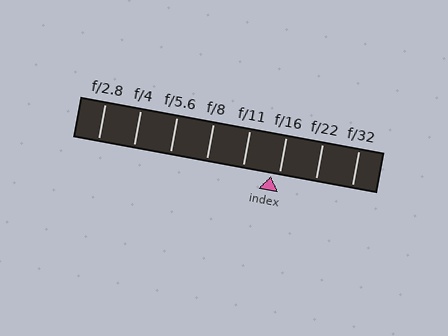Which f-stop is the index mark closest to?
The index mark is closest to f/16.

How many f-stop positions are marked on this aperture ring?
There are 8 f-stop positions marked.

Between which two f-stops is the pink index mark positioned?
The index mark is between f/11 and f/16.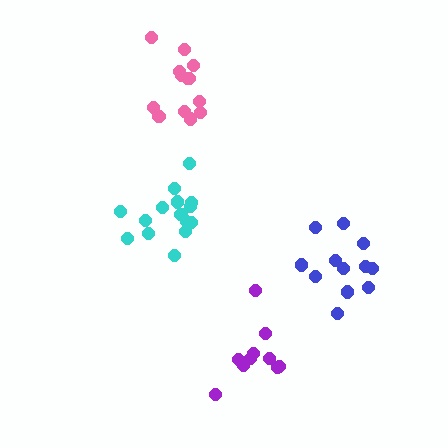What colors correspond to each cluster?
The clusters are colored: purple, cyan, blue, pink.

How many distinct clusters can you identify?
There are 4 distinct clusters.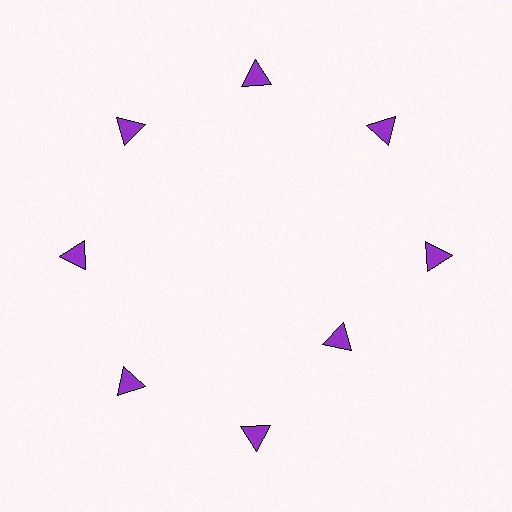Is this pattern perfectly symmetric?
No. The 8 purple triangles are arranged in a ring, but one element near the 4 o'clock position is pulled inward toward the center, breaking the 8-fold rotational symmetry.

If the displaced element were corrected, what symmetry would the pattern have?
It would have 8-fold rotational symmetry — the pattern would map onto itself every 45 degrees.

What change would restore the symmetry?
The symmetry would be restored by moving it outward, back onto the ring so that all 8 triangles sit at equal angles and equal distance from the center.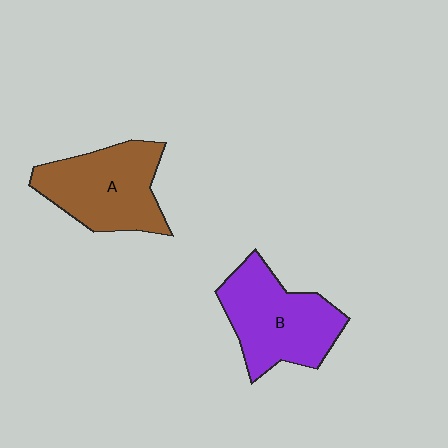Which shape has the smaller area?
Shape A (brown).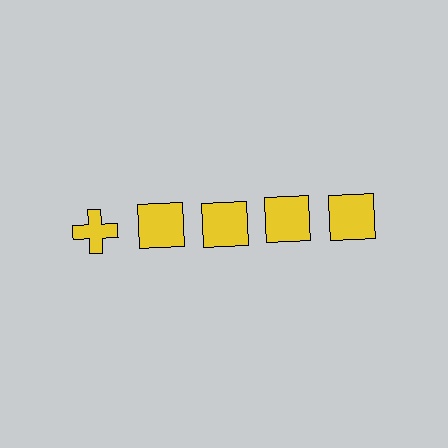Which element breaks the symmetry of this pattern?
The yellow cross in the top row, leftmost column breaks the symmetry. All other shapes are yellow squares.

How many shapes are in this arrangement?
There are 5 shapes arranged in a grid pattern.